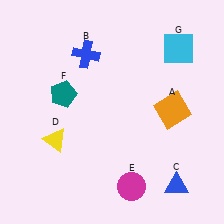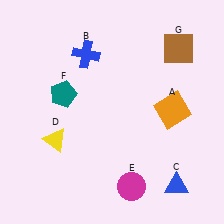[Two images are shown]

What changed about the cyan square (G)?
In Image 1, G is cyan. In Image 2, it changed to brown.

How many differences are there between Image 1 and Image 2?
There is 1 difference between the two images.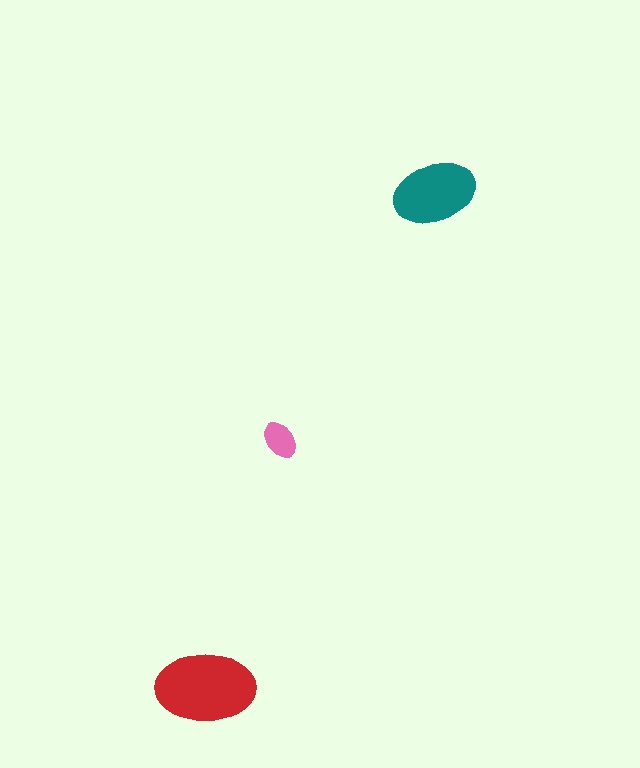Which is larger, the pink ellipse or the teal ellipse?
The teal one.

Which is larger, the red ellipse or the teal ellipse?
The red one.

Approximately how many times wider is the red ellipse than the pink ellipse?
About 2.5 times wider.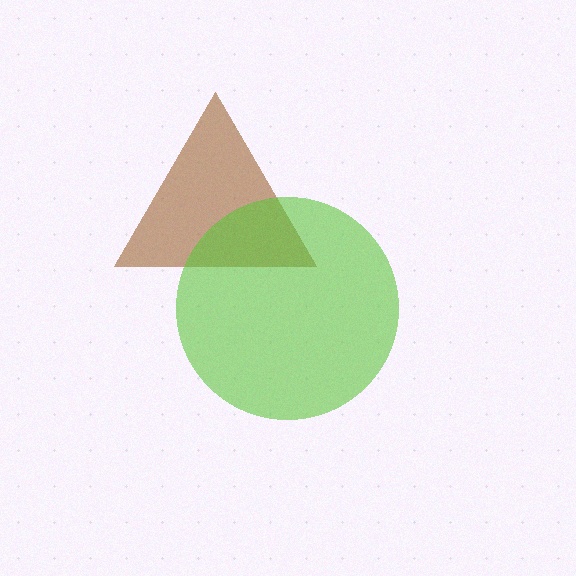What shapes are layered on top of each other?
The layered shapes are: a brown triangle, a lime circle.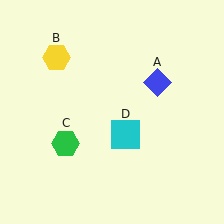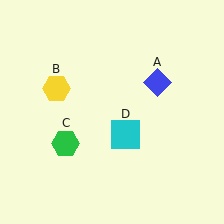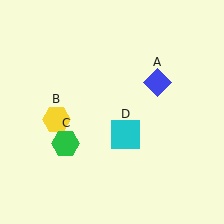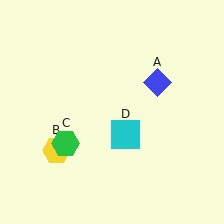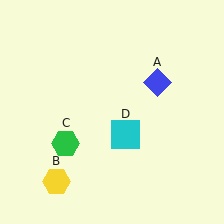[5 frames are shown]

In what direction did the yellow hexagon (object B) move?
The yellow hexagon (object B) moved down.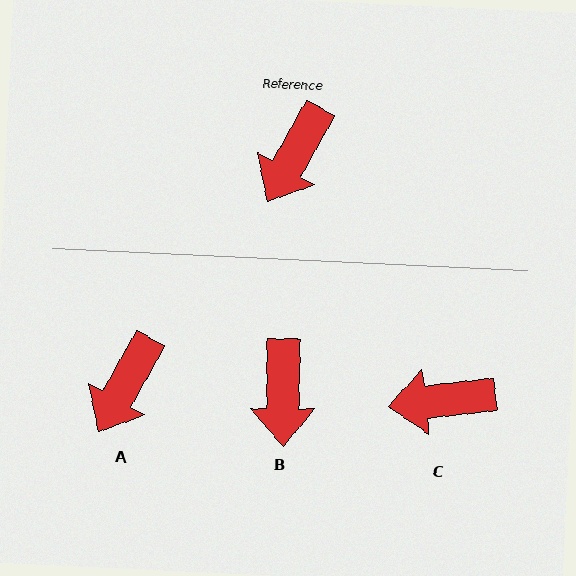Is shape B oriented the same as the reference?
No, it is off by about 29 degrees.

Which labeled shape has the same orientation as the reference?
A.